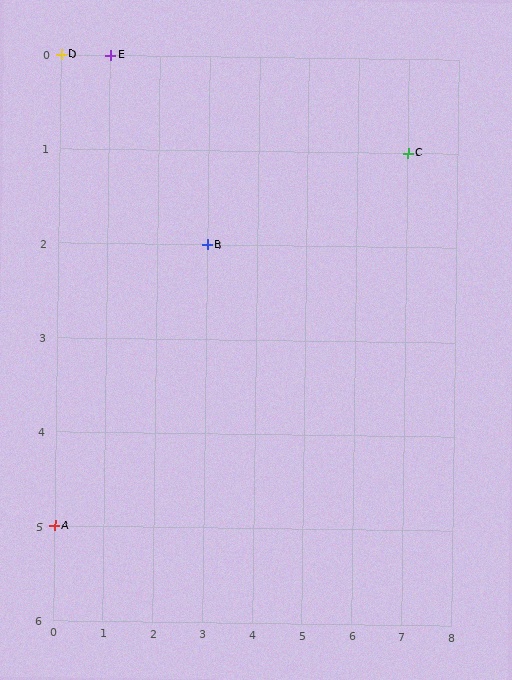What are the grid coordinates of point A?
Point A is at grid coordinates (0, 5).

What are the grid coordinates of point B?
Point B is at grid coordinates (3, 2).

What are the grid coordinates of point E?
Point E is at grid coordinates (1, 0).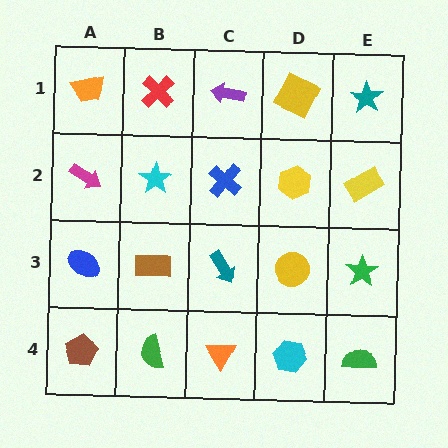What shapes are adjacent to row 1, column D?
A yellow hexagon (row 2, column D), a purple arrow (row 1, column C), a teal star (row 1, column E).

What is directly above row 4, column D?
A yellow circle.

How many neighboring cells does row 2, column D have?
4.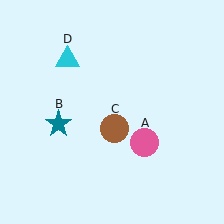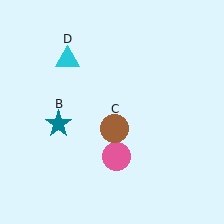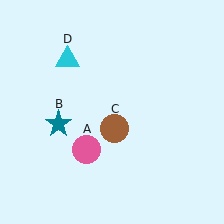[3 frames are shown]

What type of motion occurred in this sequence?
The pink circle (object A) rotated clockwise around the center of the scene.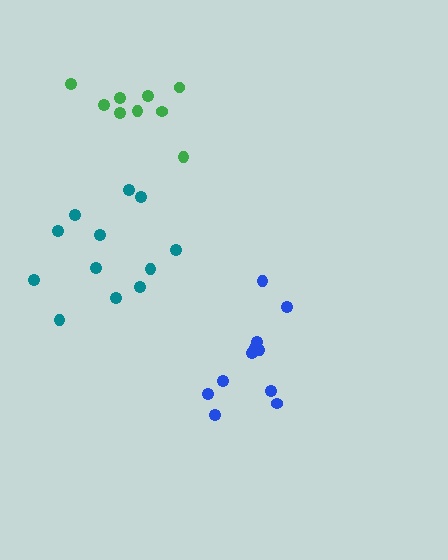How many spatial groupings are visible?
There are 3 spatial groupings.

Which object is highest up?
The green cluster is topmost.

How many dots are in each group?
Group 1: 9 dots, Group 2: 12 dots, Group 3: 11 dots (32 total).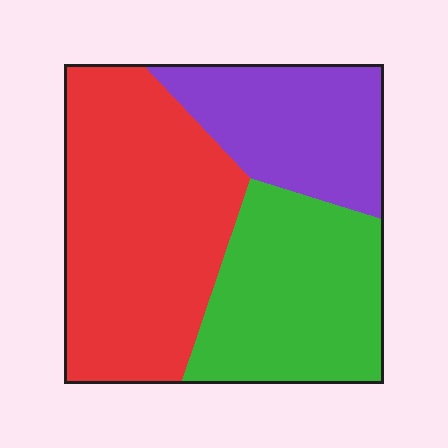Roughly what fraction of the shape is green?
Green takes up about one third (1/3) of the shape.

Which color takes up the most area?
Red, at roughly 45%.